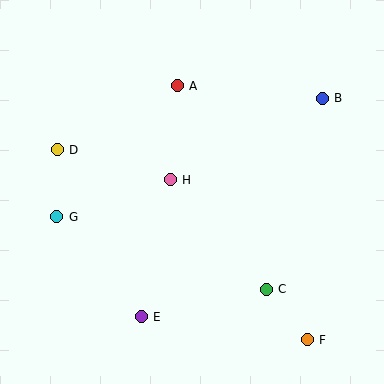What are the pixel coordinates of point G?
Point G is at (57, 217).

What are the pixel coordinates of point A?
Point A is at (177, 86).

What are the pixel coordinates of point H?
Point H is at (170, 180).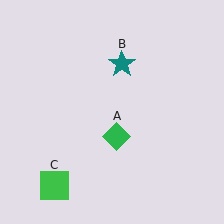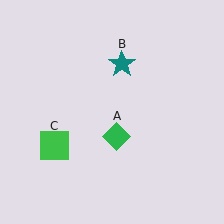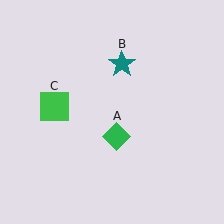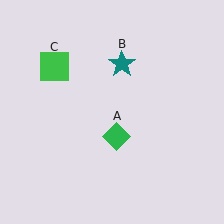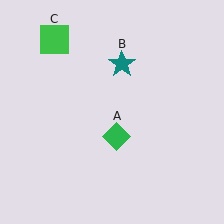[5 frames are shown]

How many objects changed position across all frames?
1 object changed position: green square (object C).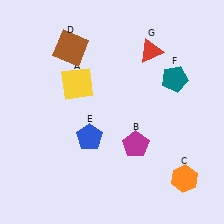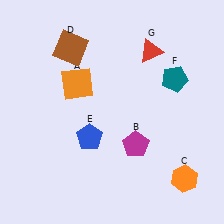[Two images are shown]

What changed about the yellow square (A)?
In Image 1, A is yellow. In Image 2, it changed to orange.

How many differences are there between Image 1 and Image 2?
There is 1 difference between the two images.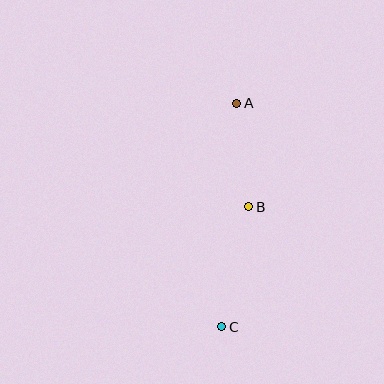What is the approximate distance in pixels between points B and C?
The distance between B and C is approximately 123 pixels.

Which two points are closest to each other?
Points A and B are closest to each other.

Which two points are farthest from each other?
Points A and C are farthest from each other.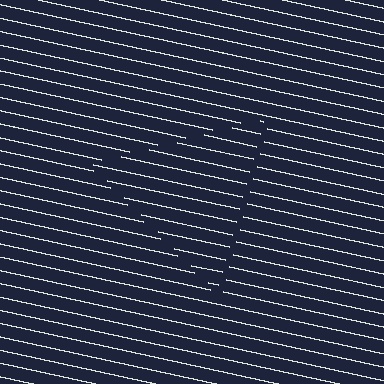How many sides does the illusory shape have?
3 sides — the line-ends trace a triangle.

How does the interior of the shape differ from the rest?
The interior of the shape contains the same grating, shifted by half a period — the contour is defined by the phase discontinuity where line-ends from the inner and outer gratings abut.